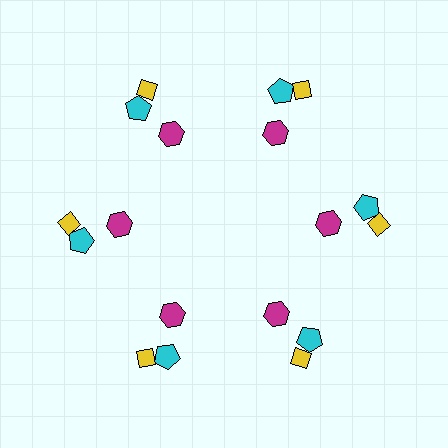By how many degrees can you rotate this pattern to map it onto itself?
The pattern maps onto itself every 60 degrees of rotation.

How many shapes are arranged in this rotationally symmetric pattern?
There are 18 shapes, arranged in 6 groups of 3.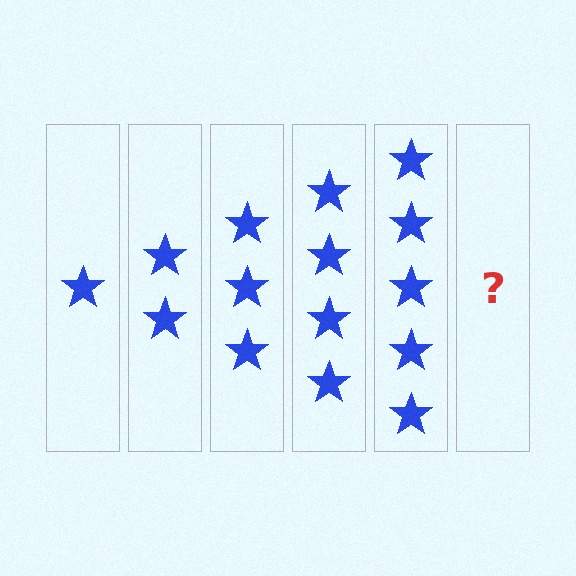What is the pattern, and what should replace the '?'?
The pattern is that each step adds one more star. The '?' should be 6 stars.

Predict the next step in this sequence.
The next step is 6 stars.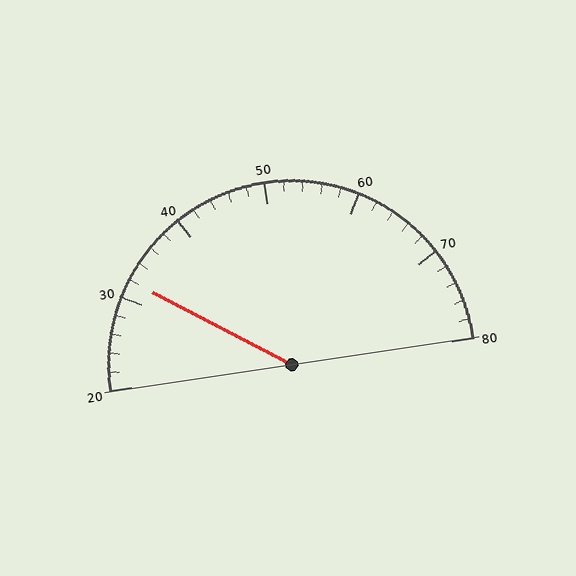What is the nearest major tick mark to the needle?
The nearest major tick mark is 30.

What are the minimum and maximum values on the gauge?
The gauge ranges from 20 to 80.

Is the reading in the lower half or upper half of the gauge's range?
The reading is in the lower half of the range (20 to 80).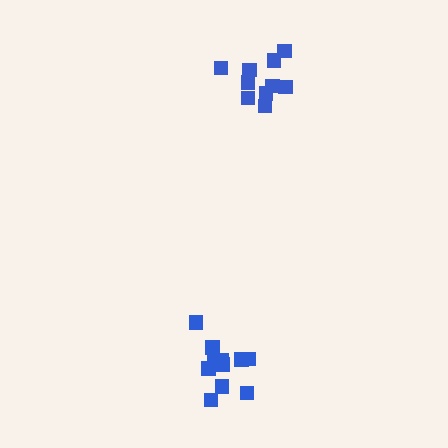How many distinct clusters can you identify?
There are 2 distinct clusters.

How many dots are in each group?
Group 1: 11 dots, Group 2: 10 dots (21 total).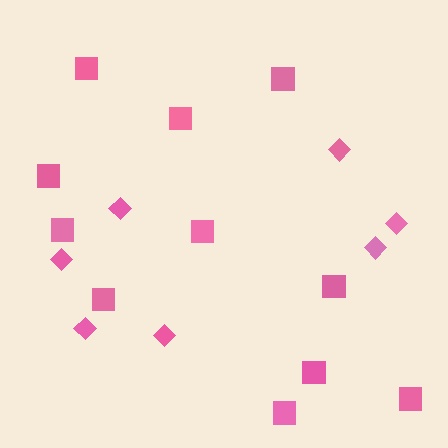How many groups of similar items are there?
There are 2 groups: one group of diamonds (7) and one group of squares (11).